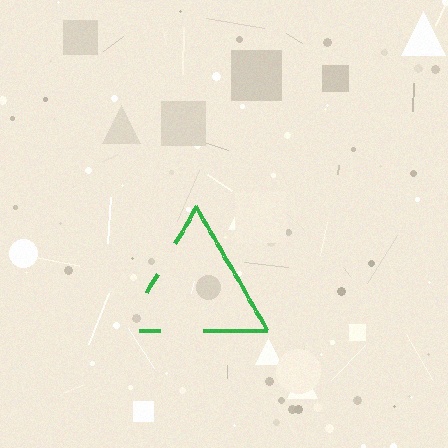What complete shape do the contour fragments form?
The contour fragments form a triangle.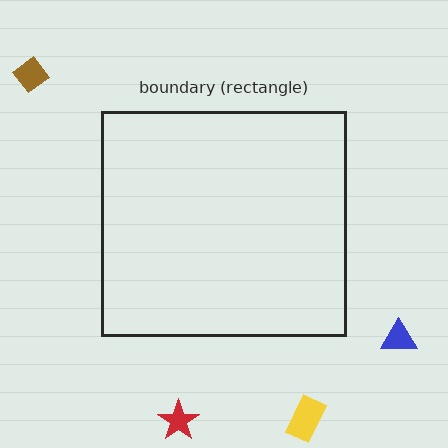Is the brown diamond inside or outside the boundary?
Outside.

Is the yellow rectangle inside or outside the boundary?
Outside.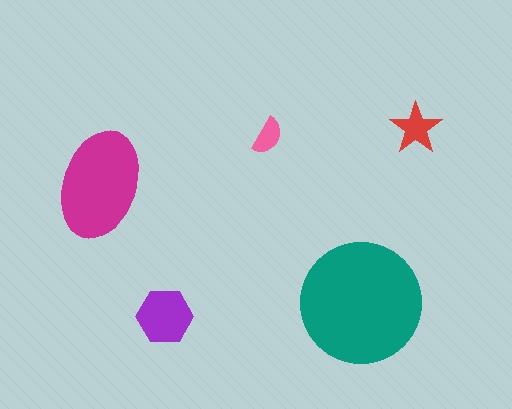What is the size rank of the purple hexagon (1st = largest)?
3rd.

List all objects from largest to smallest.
The teal circle, the magenta ellipse, the purple hexagon, the red star, the pink semicircle.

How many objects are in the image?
There are 5 objects in the image.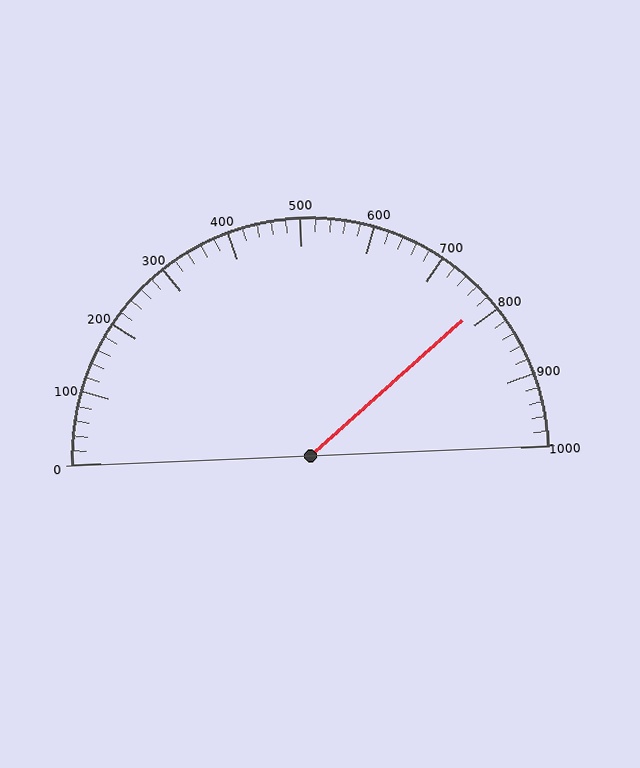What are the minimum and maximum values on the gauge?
The gauge ranges from 0 to 1000.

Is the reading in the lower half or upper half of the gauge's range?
The reading is in the upper half of the range (0 to 1000).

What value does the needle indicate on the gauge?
The needle indicates approximately 780.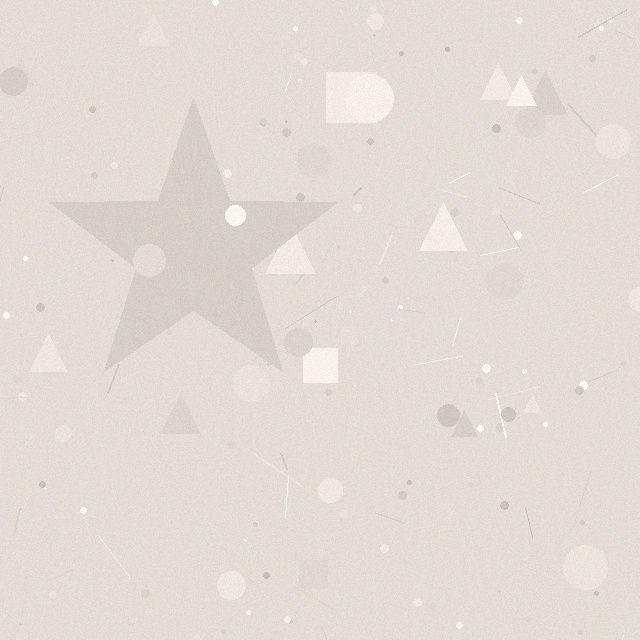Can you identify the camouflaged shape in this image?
The camouflaged shape is a star.